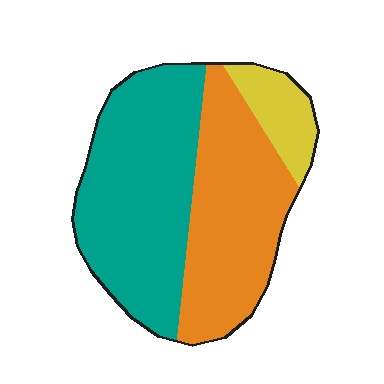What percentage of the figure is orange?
Orange takes up about two fifths (2/5) of the figure.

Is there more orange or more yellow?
Orange.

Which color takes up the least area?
Yellow, at roughly 10%.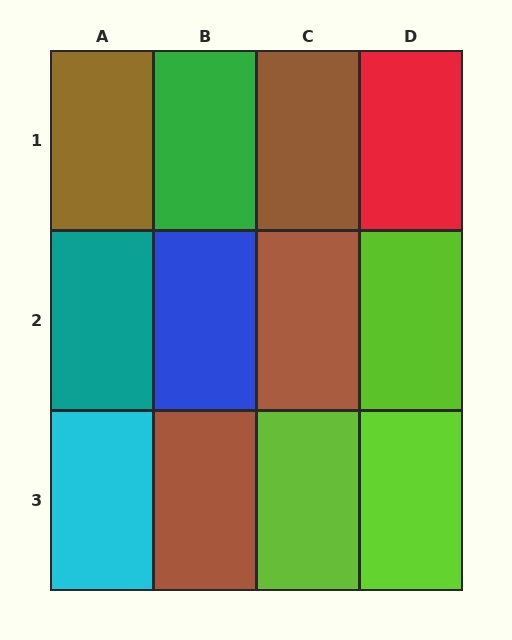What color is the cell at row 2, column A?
Teal.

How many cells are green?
1 cell is green.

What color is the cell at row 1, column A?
Brown.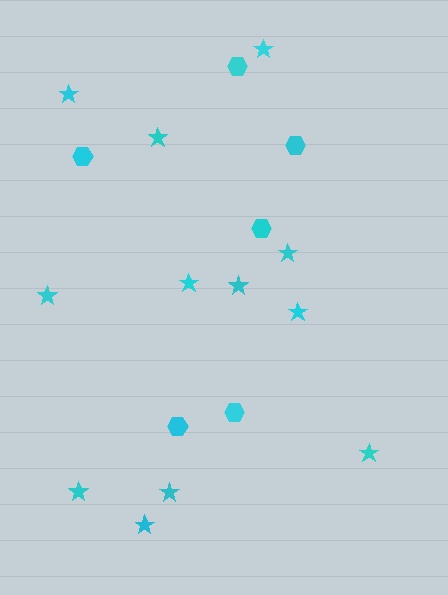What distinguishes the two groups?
There are 2 groups: one group of hexagons (6) and one group of stars (12).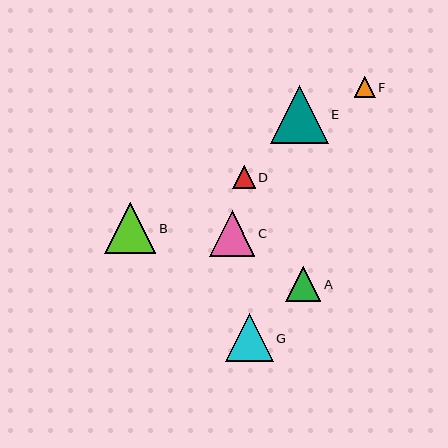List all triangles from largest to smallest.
From largest to smallest: E, B, G, C, A, D, F.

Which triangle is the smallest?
Triangle F is the smallest with a size of approximately 21 pixels.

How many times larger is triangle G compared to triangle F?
Triangle G is approximately 2.3 times the size of triangle F.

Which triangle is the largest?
Triangle E is the largest with a size of approximately 58 pixels.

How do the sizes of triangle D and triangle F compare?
Triangle D and triangle F are approximately the same size.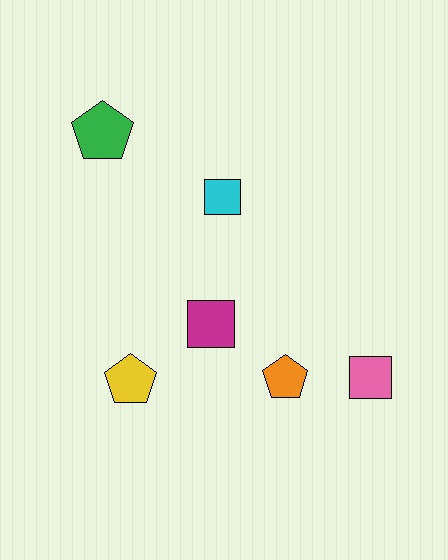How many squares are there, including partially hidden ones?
There are 3 squares.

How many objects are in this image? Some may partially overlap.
There are 6 objects.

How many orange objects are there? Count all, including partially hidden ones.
There is 1 orange object.